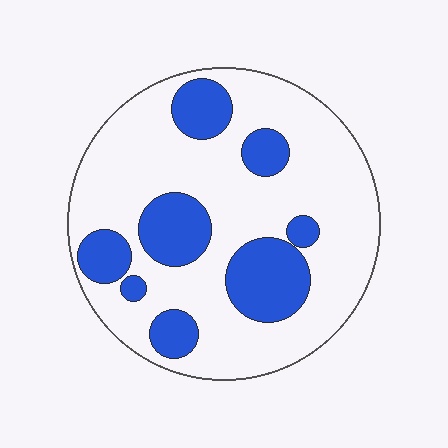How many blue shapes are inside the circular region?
8.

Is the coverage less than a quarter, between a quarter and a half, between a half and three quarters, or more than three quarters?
Between a quarter and a half.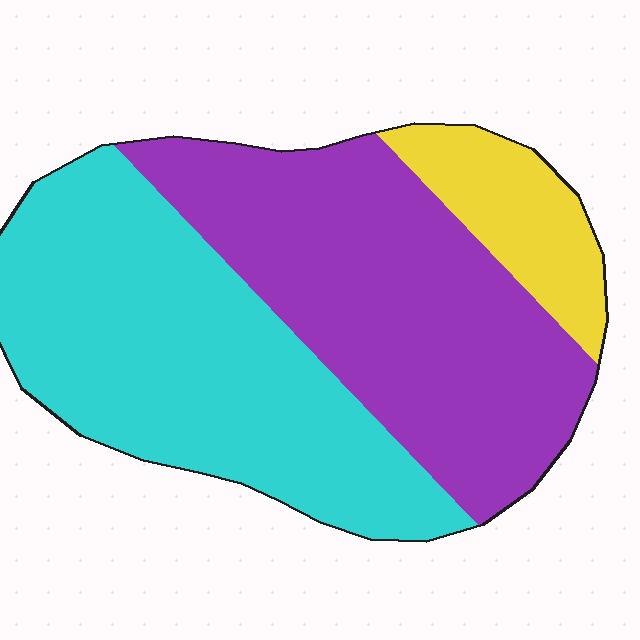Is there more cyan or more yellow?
Cyan.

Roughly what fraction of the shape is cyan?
Cyan covers 45% of the shape.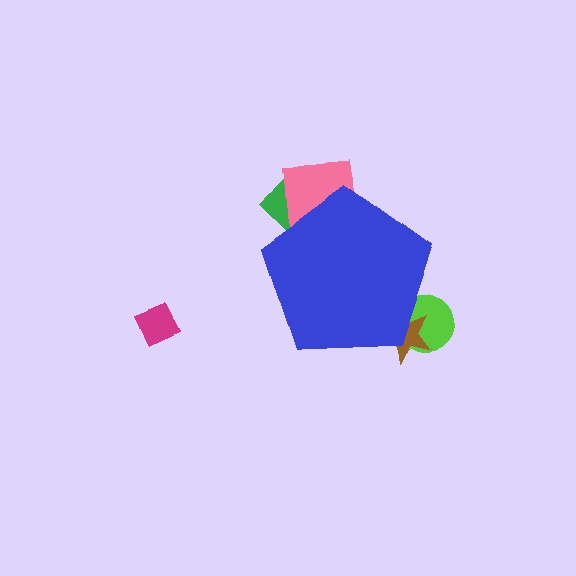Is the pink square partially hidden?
Yes, the pink square is partially hidden behind the blue pentagon.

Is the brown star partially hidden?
Yes, the brown star is partially hidden behind the blue pentagon.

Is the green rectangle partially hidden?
Yes, the green rectangle is partially hidden behind the blue pentagon.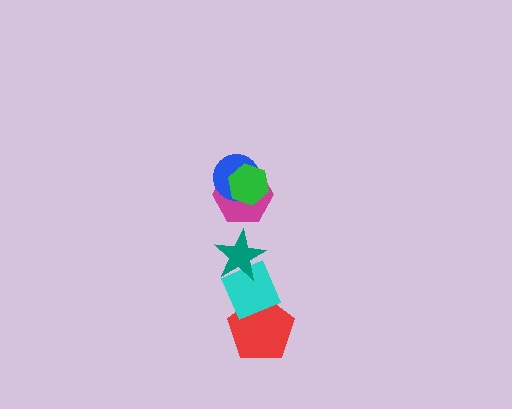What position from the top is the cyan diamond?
The cyan diamond is 5th from the top.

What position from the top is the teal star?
The teal star is 4th from the top.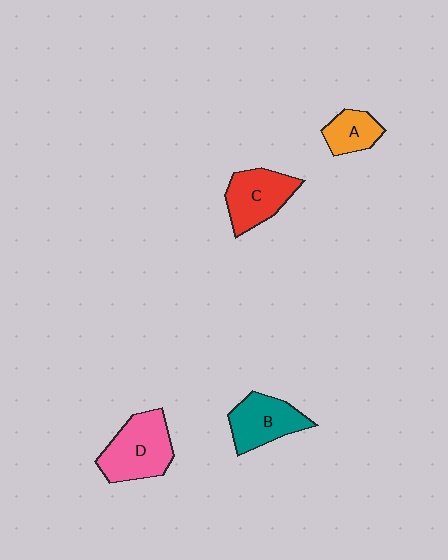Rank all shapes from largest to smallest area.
From largest to smallest: D (pink), C (red), B (teal), A (orange).